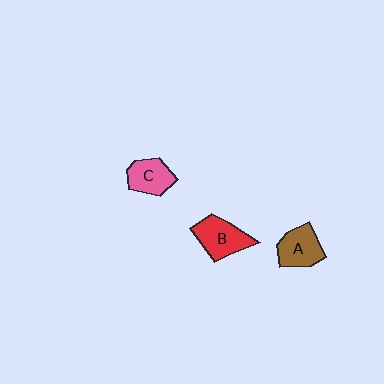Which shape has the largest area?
Shape B (red).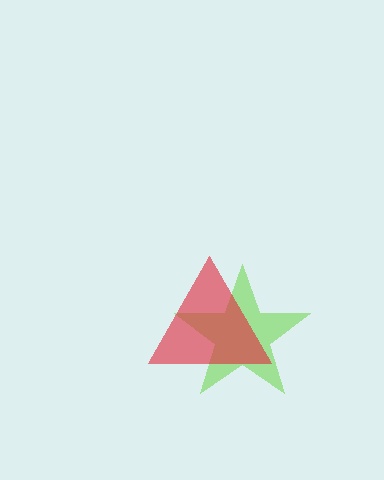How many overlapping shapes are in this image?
There are 2 overlapping shapes in the image.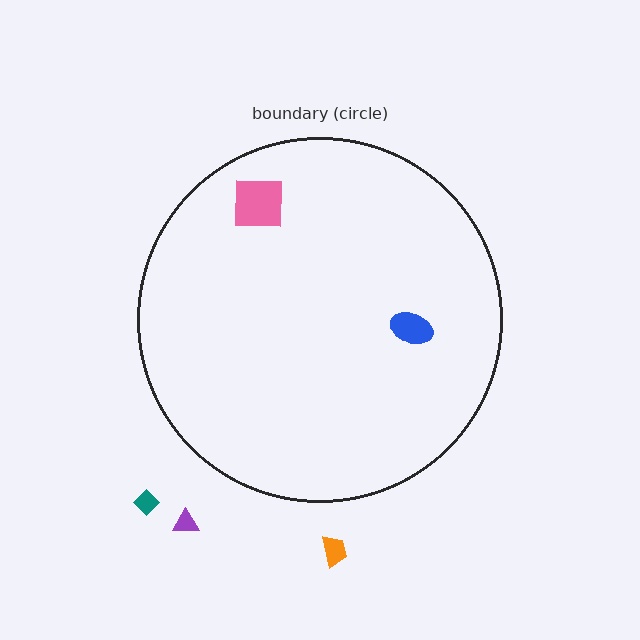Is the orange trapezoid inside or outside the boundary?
Outside.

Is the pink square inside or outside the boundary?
Inside.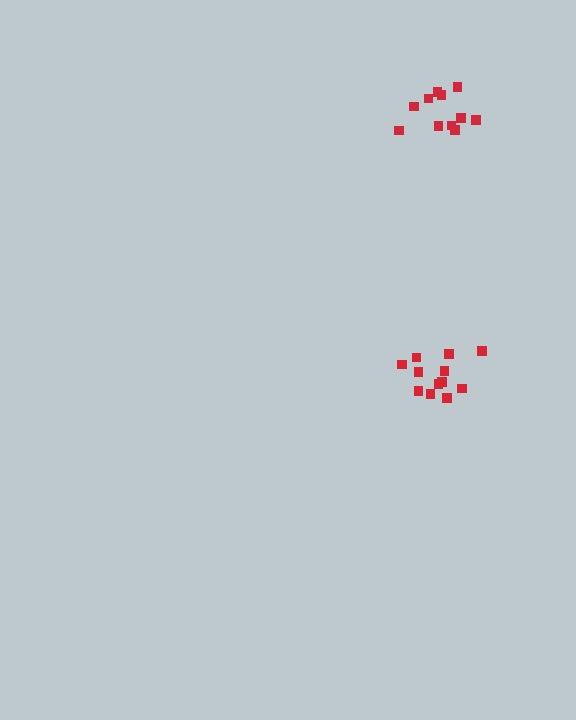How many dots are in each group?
Group 1: 11 dots, Group 2: 12 dots (23 total).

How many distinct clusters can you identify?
There are 2 distinct clusters.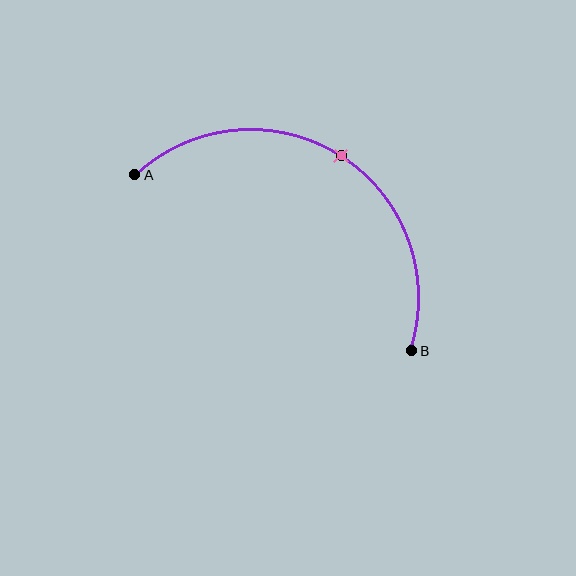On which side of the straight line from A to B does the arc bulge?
The arc bulges above the straight line connecting A and B.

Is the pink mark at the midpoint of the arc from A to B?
Yes. The pink mark lies on the arc at equal arc-length from both A and B — it is the arc midpoint.